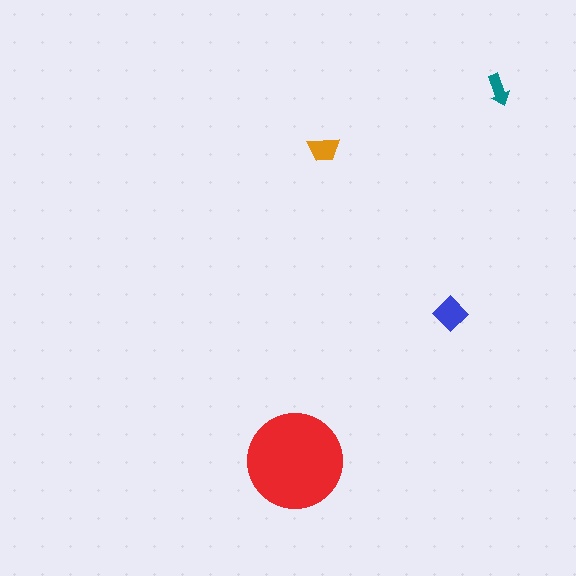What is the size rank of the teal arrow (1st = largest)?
4th.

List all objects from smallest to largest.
The teal arrow, the orange trapezoid, the blue diamond, the red circle.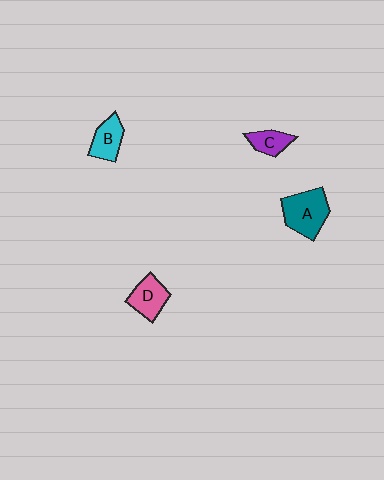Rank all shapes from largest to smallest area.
From largest to smallest: A (teal), D (pink), B (cyan), C (purple).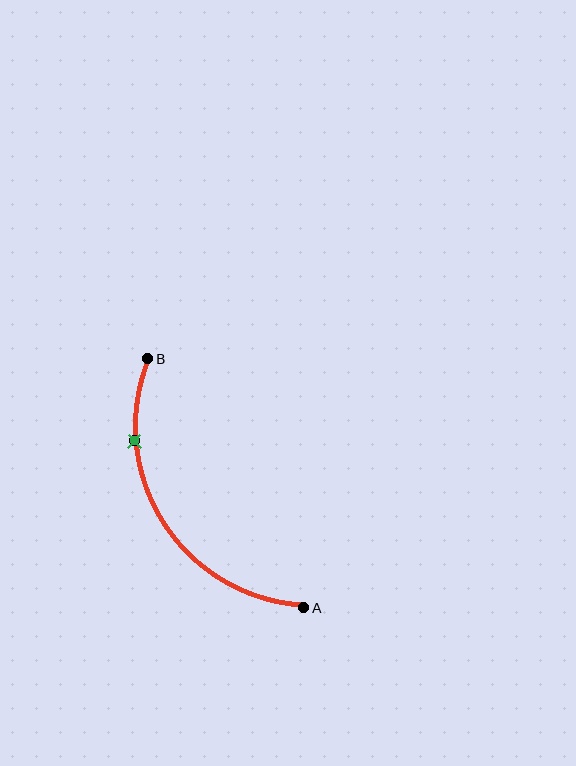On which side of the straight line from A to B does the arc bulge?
The arc bulges to the left of the straight line connecting A and B.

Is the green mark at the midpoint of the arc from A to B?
No. The green mark lies on the arc but is closer to endpoint B. The arc midpoint would be at the point on the curve equidistant along the arc from both A and B.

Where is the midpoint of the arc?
The arc midpoint is the point on the curve farthest from the straight line joining A and B. It sits to the left of that line.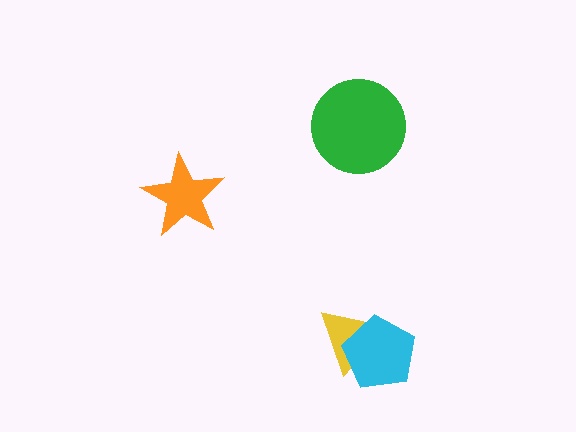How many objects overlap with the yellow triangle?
1 object overlaps with the yellow triangle.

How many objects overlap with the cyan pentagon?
1 object overlaps with the cyan pentagon.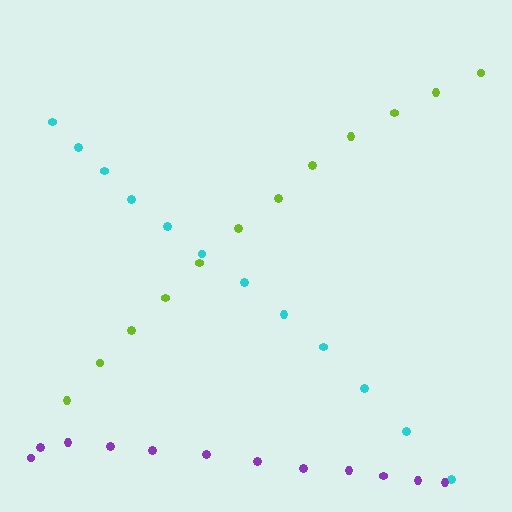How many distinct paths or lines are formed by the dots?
There are 3 distinct paths.